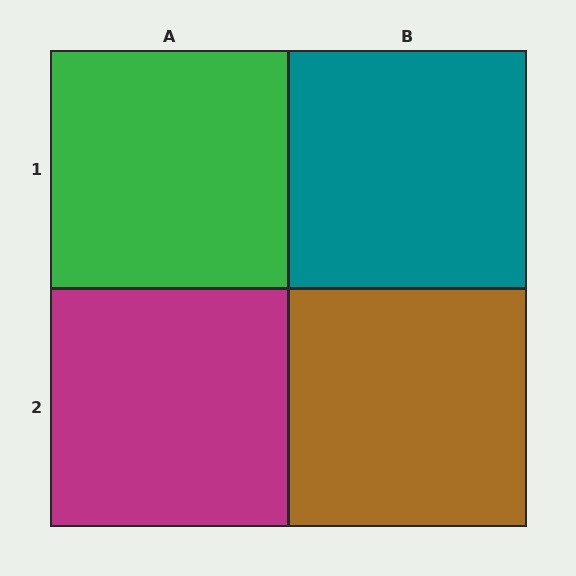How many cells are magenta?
1 cell is magenta.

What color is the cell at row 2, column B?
Brown.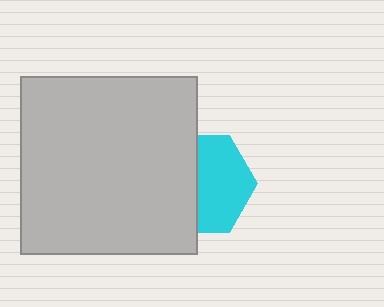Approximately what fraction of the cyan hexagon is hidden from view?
Roughly 45% of the cyan hexagon is hidden behind the light gray square.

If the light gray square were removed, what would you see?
You would see the complete cyan hexagon.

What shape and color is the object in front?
The object in front is a light gray square.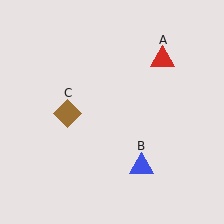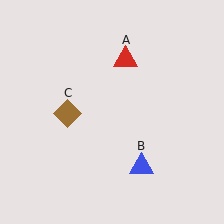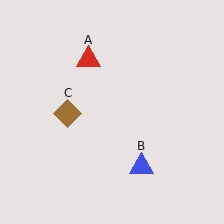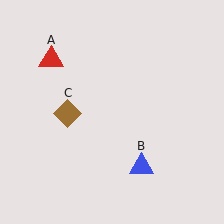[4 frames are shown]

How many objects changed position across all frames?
1 object changed position: red triangle (object A).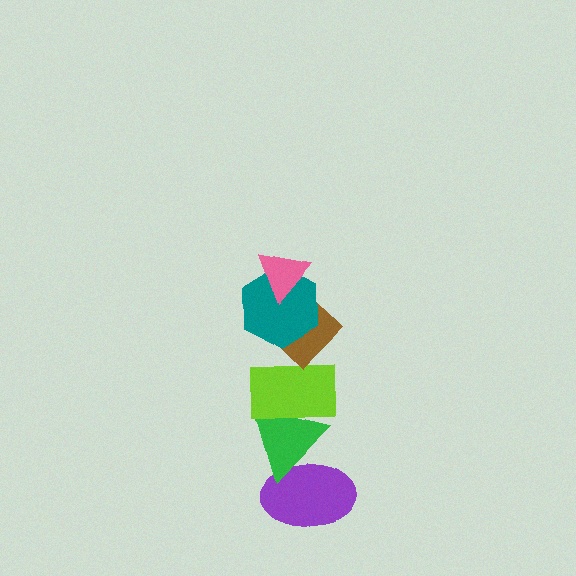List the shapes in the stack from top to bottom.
From top to bottom: the pink triangle, the teal hexagon, the brown diamond, the lime rectangle, the green triangle, the purple ellipse.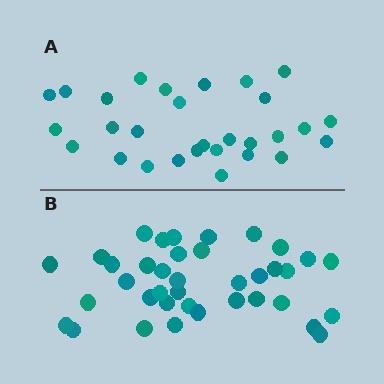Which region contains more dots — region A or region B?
Region B (the bottom region) has more dots.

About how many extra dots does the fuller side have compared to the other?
Region B has roughly 8 or so more dots than region A.